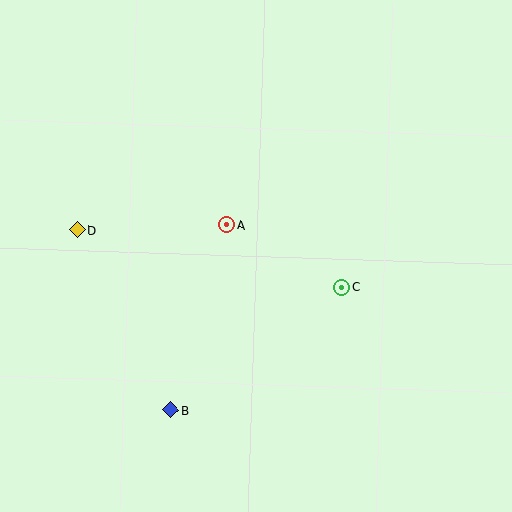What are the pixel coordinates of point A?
Point A is at (227, 225).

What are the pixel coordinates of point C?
Point C is at (342, 287).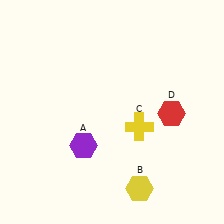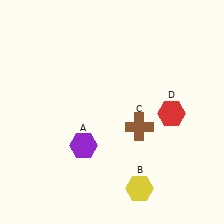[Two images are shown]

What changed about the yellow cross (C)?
In Image 1, C is yellow. In Image 2, it changed to brown.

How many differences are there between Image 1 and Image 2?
There is 1 difference between the two images.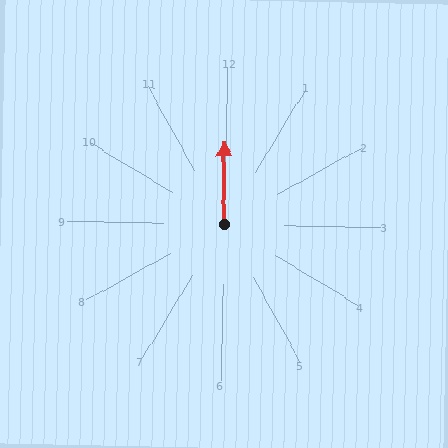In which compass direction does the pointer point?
North.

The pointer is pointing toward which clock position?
Roughly 12 o'clock.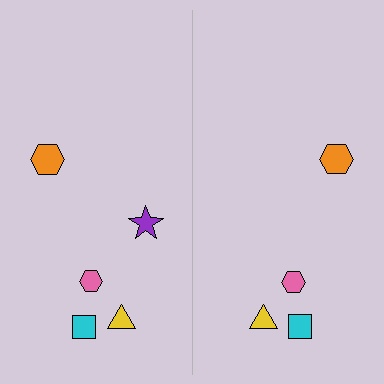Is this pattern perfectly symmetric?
No, the pattern is not perfectly symmetric. A purple star is missing from the right side.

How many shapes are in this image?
There are 9 shapes in this image.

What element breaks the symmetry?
A purple star is missing from the right side.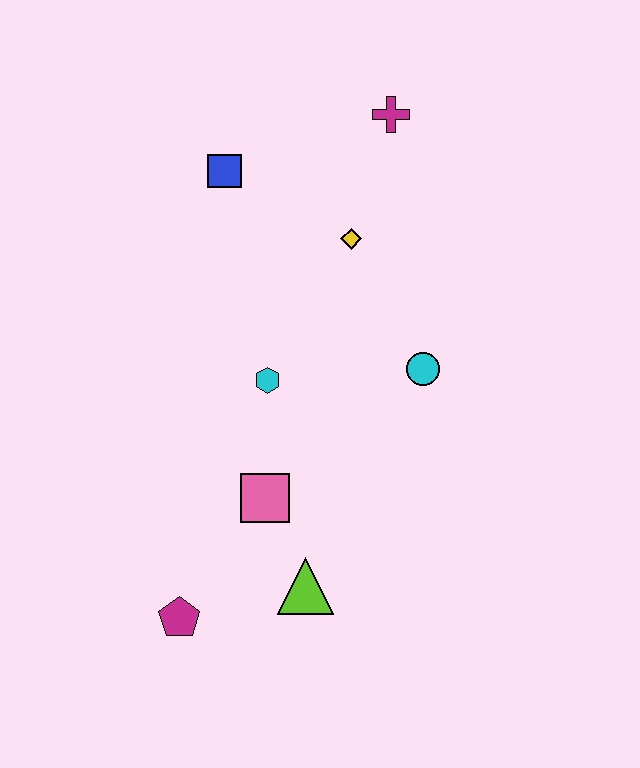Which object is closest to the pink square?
The lime triangle is closest to the pink square.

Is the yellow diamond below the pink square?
No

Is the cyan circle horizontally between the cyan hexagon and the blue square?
No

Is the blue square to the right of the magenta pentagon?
Yes